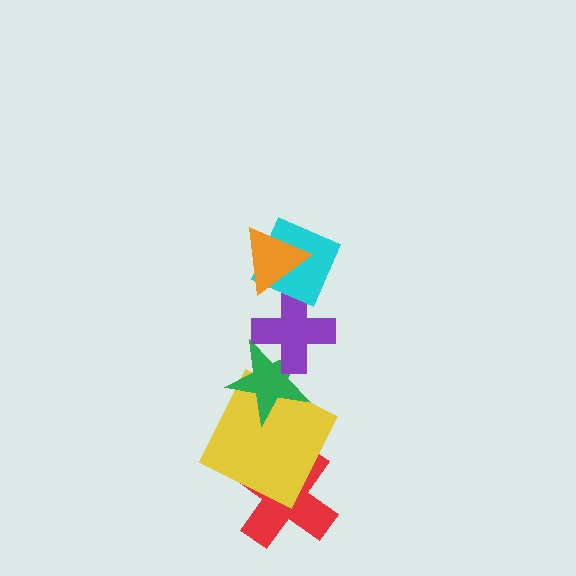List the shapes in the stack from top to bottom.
From top to bottom: the orange triangle, the cyan diamond, the purple cross, the green star, the yellow square, the red cross.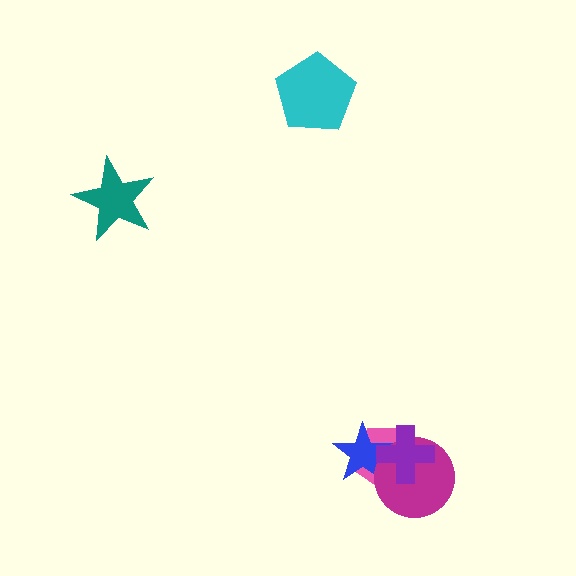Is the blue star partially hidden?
Yes, it is partially covered by another shape.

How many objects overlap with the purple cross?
3 objects overlap with the purple cross.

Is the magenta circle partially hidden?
Yes, it is partially covered by another shape.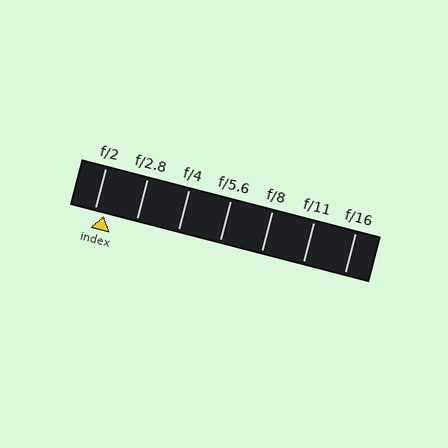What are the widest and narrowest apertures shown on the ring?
The widest aperture shown is f/2 and the narrowest is f/16.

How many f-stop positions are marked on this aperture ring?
There are 7 f-stop positions marked.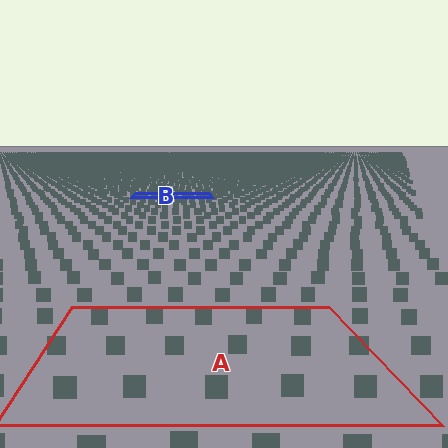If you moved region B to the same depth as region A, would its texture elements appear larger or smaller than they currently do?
They would appear larger. At a closer depth, the same texture elements are projected at a bigger on-screen size.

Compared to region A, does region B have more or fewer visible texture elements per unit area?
Region B has more texture elements per unit area — they are packed more densely because it is farther away.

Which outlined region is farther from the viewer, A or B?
Region B is farther from the viewer — the texture elements inside it appear smaller and more densely packed.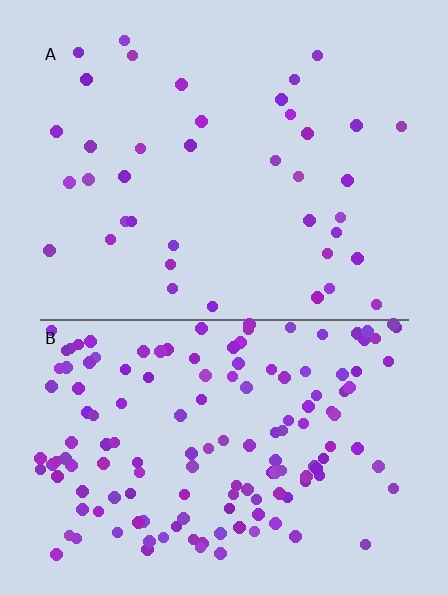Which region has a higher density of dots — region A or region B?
B (the bottom).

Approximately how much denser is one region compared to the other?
Approximately 3.7× — region B over region A.